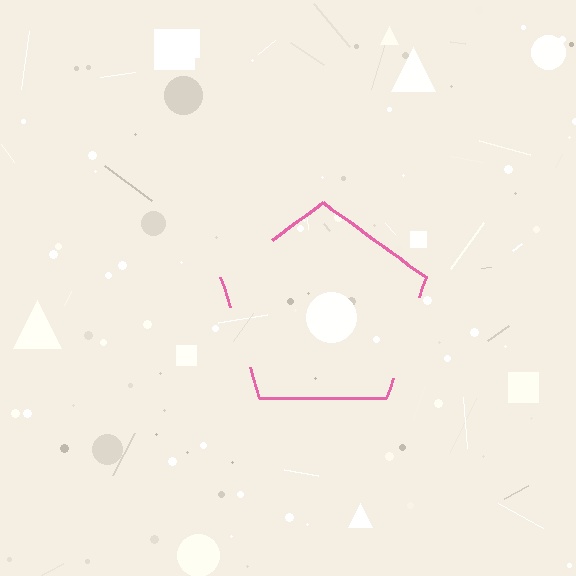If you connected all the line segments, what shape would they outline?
They would outline a pentagon.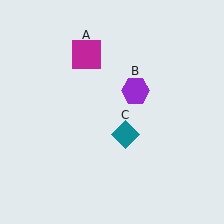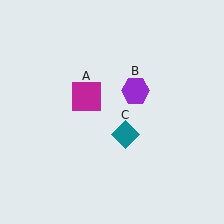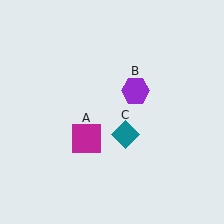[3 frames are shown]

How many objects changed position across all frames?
1 object changed position: magenta square (object A).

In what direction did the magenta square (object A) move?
The magenta square (object A) moved down.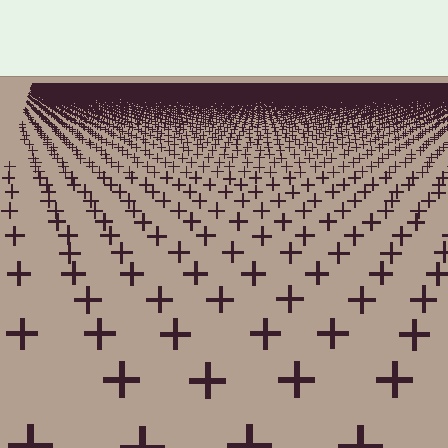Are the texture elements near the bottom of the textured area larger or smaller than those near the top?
Larger. Near the bottom, elements are closer to the viewer and appear at a bigger on-screen size.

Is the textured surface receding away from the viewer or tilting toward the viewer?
The surface is receding away from the viewer. Texture elements get smaller and denser toward the top.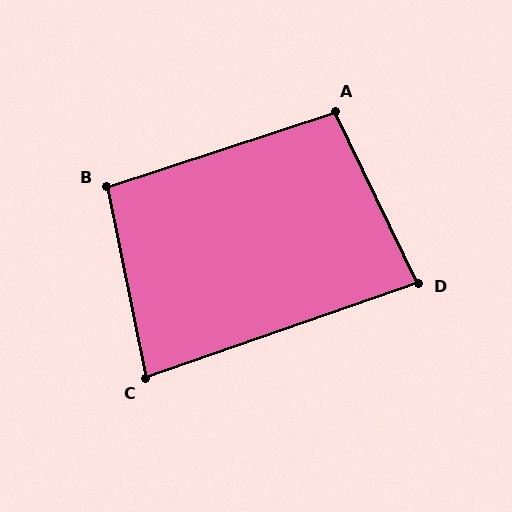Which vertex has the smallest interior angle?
C, at approximately 82 degrees.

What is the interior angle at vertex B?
Approximately 97 degrees (obtuse).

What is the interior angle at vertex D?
Approximately 83 degrees (acute).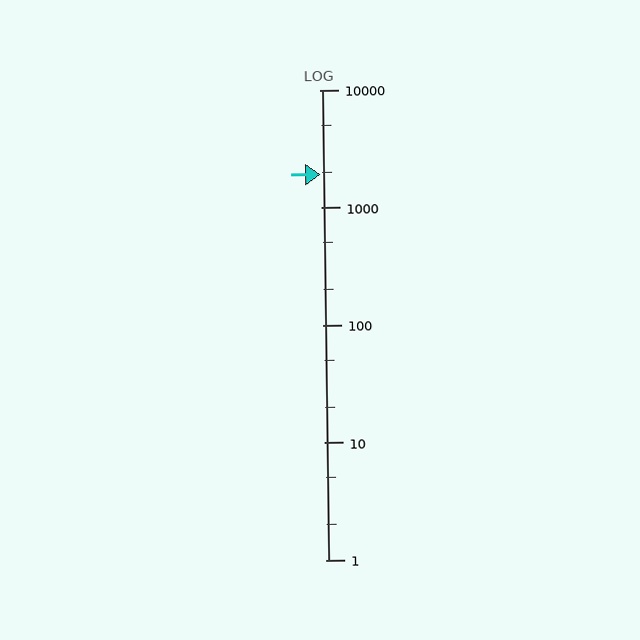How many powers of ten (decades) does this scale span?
The scale spans 4 decades, from 1 to 10000.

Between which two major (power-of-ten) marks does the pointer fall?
The pointer is between 1000 and 10000.